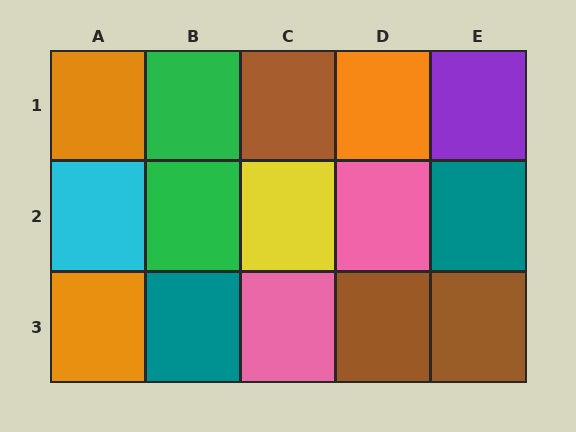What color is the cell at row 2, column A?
Cyan.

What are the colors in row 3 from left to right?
Orange, teal, pink, brown, brown.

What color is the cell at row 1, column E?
Purple.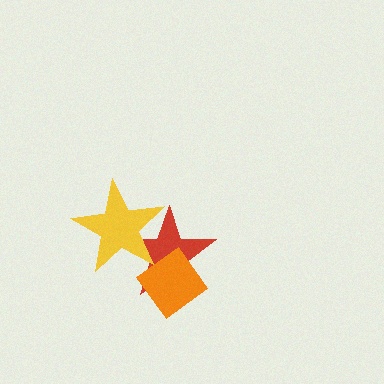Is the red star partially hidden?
Yes, it is partially covered by another shape.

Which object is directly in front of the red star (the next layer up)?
The yellow star is directly in front of the red star.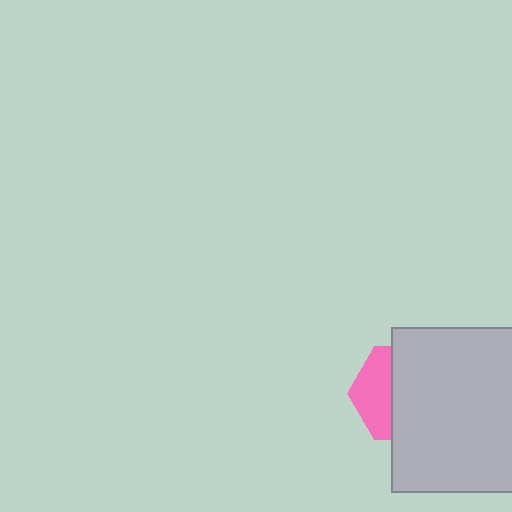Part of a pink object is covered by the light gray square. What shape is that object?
It is a hexagon.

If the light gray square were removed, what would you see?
You would see the complete pink hexagon.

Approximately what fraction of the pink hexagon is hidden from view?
Roughly 62% of the pink hexagon is hidden behind the light gray square.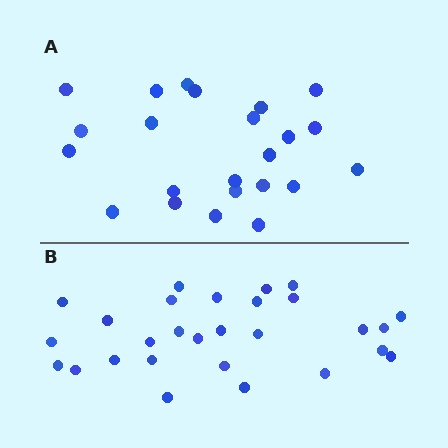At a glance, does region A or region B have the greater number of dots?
Region B (the bottom region) has more dots.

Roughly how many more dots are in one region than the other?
Region B has about 5 more dots than region A.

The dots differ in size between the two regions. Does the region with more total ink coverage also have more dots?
No. Region A has more total ink coverage because its dots are larger, but region B actually contains more individual dots. Total area can be misleading — the number of items is what matters here.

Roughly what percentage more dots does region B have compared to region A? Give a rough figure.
About 20% more.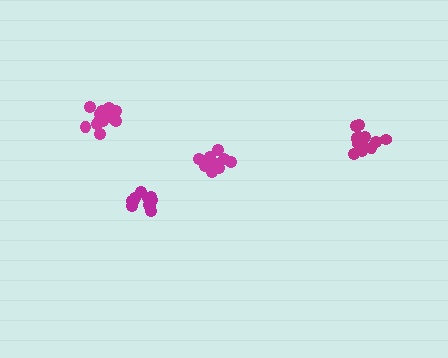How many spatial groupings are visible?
There are 4 spatial groupings.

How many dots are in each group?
Group 1: 12 dots, Group 2: 14 dots, Group 3: 12 dots, Group 4: 14 dots (52 total).